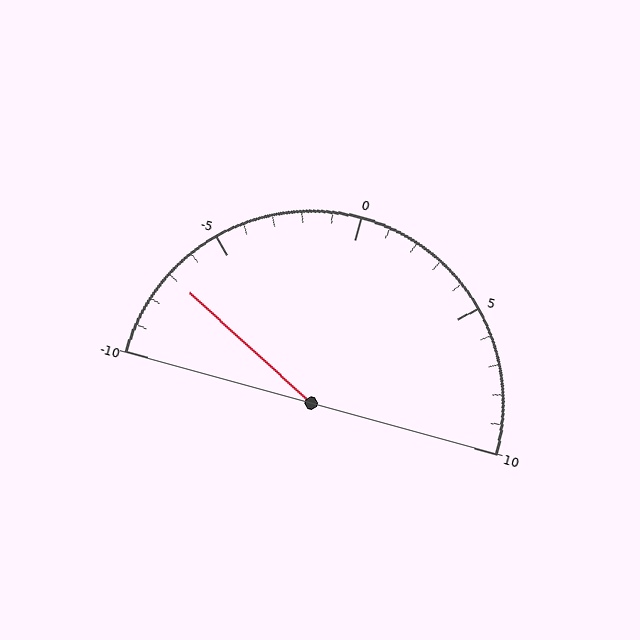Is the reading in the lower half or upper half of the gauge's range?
The reading is in the lower half of the range (-10 to 10).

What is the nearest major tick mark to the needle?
The nearest major tick mark is -5.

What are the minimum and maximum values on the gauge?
The gauge ranges from -10 to 10.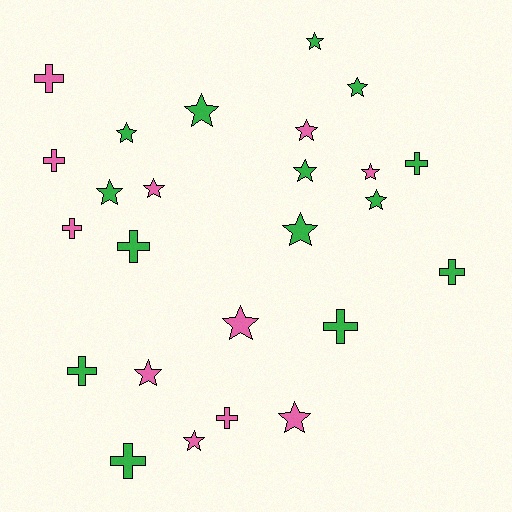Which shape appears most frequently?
Star, with 15 objects.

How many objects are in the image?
There are 25 objects.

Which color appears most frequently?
Green, with 14 objects.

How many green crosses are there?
There are 6 green crosses.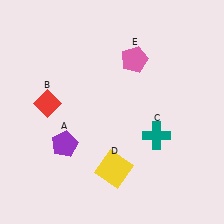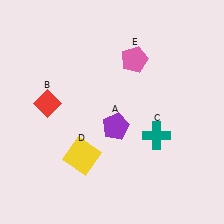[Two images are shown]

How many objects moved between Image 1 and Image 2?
2 objects moved between the two images.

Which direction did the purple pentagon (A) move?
The purple pentagon (A) moved right.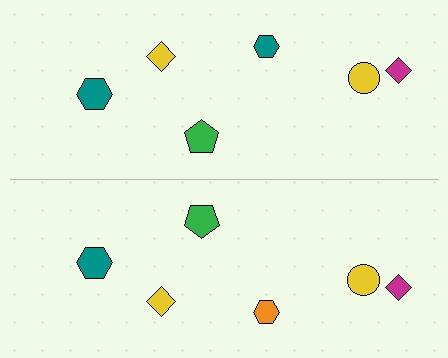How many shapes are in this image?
There are 12 shapes in this image.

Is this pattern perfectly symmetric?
No, the pattern is not perfectly symmetric. The orange hexagon on the bottom side breaks the symmetry — its mirror counterpart is teal.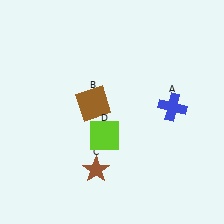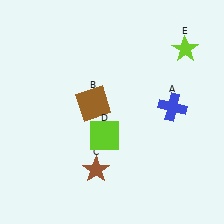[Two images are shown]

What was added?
A lime star (E) was added in Image 2.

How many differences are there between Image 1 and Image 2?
There is 1 difference between the two images.